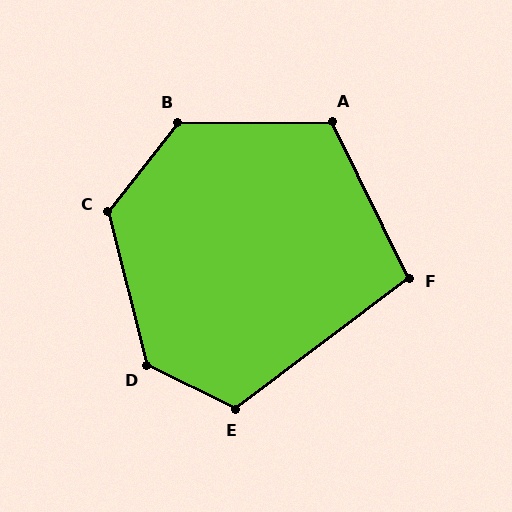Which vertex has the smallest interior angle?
F, at approximately 101 degrees.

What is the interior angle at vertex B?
Approximately 129 degrees (obtuse).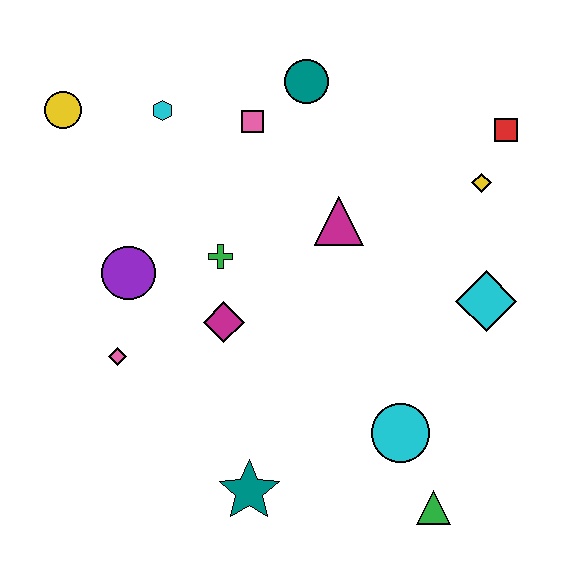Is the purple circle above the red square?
No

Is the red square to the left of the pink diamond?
No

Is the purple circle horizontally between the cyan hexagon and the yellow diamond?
No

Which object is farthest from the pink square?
The green triangle is farthest from the pink square.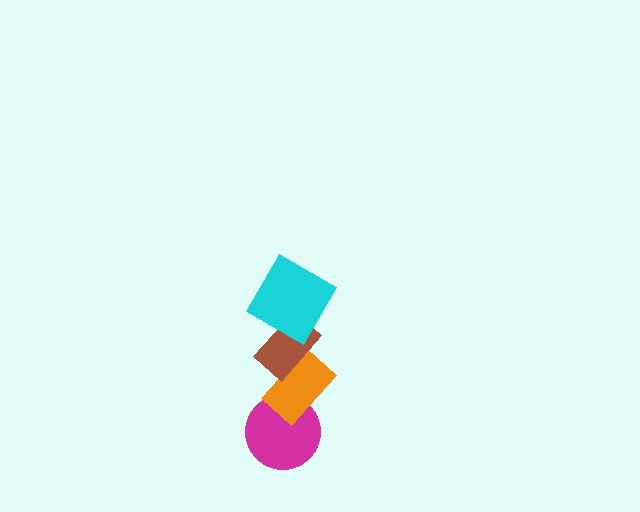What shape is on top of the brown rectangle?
The cyan diamond is on top of the brown rectangle.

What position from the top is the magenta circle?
The magenta circle is 4th from the top.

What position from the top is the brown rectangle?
The brown rectangle is 2nd from the top.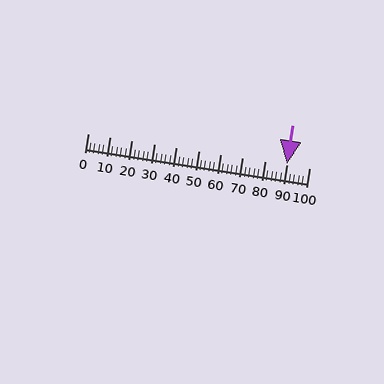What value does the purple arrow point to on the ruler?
The purple arrow points to approximately 90.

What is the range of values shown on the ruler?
The ruler shows values from 0 to 100.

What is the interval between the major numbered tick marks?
The major tick marks are spaced 10 units apart.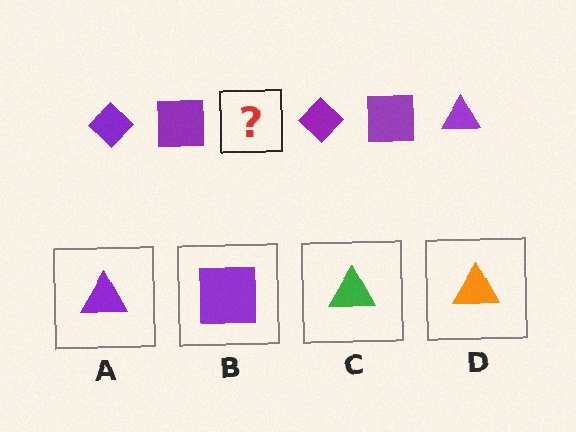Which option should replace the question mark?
Option A.